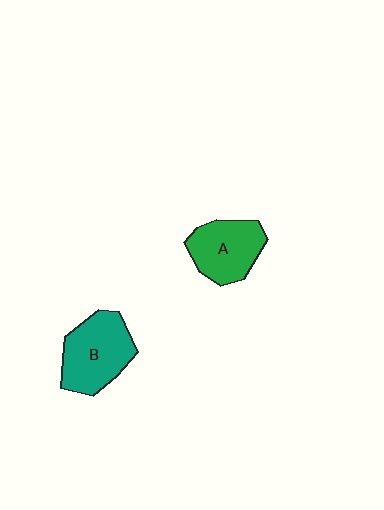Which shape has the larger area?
Shape B (teal).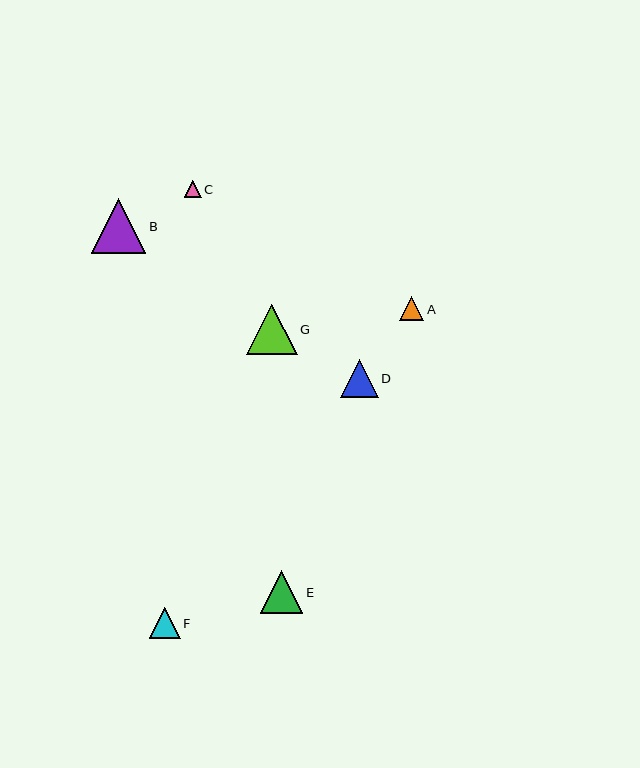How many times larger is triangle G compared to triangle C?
Triangle G is approximately 3.1 times the size of triangle C.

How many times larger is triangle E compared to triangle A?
Triangle E is approximately 1.7 times the size of triangle A.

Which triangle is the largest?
Triangle B is the largest with a size of approximately 55 pixels.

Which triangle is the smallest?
Triangle C is the smallest with a size of approximately 17 pixels.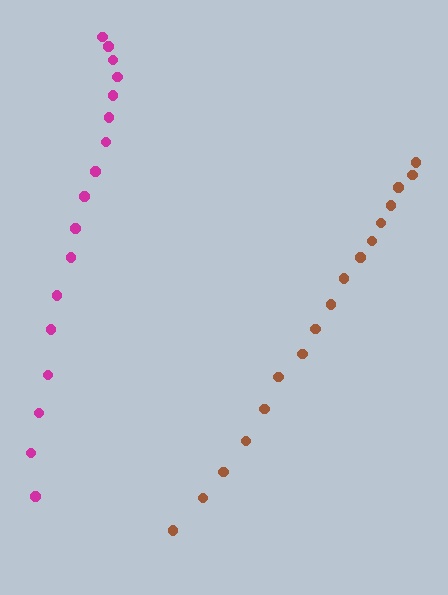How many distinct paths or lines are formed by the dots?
There are 2 distinct paths.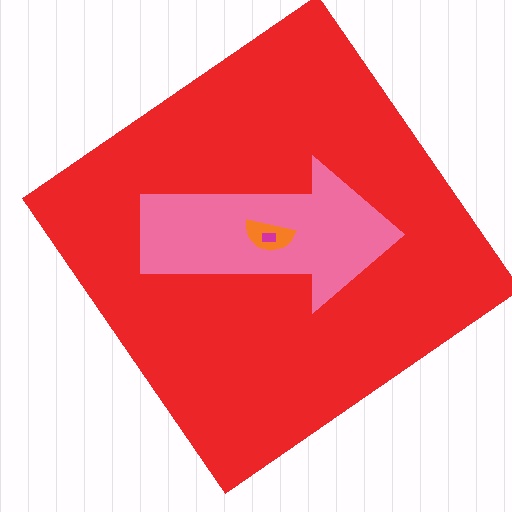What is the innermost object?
The magenta rectangle.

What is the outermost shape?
The red diamond.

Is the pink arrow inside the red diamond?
Yes.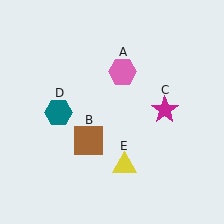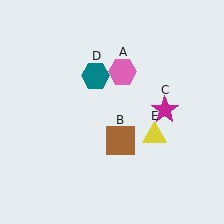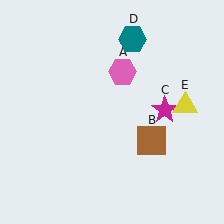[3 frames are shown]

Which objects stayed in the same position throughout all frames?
Pink hexagon (object A) and magenta star (object C) remained stationary.